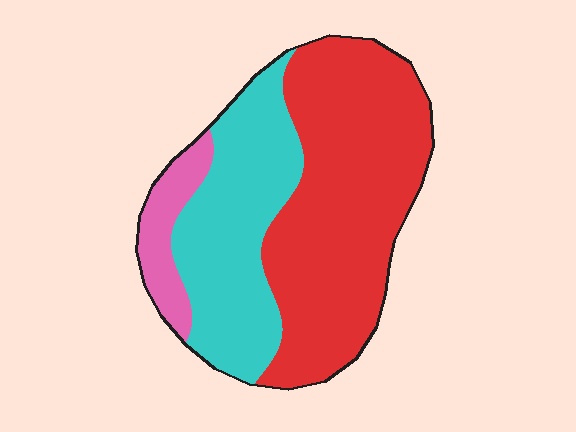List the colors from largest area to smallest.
From largest to smallest: red, cyan, pink.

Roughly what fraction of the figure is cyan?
Cyan takes up about one third (1/3) of the figure.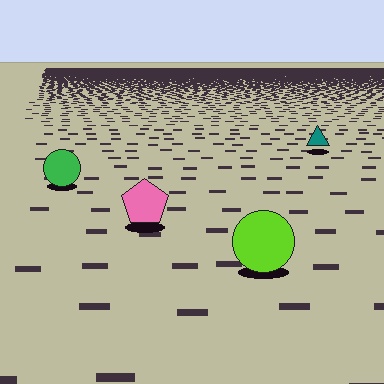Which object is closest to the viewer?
The lime circle is closest. The texture marks near it are larger and more spread out.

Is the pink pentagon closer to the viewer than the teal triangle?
Yes. The pink pentagon is closer — you can tell from the texture gradient: the ground texture is coarser near it.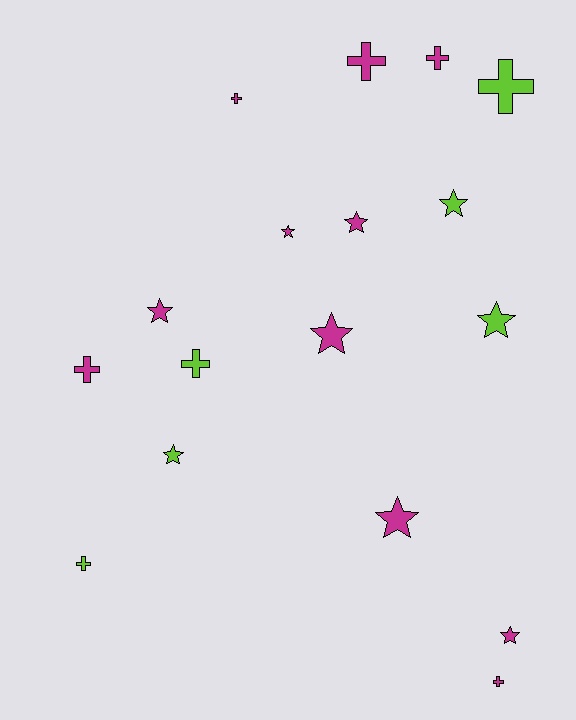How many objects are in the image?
There are 17 objects.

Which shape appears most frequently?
Star, with 9 objects.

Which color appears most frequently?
Magenta, with 11 objects.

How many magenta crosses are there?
There are 5 magenta crosses.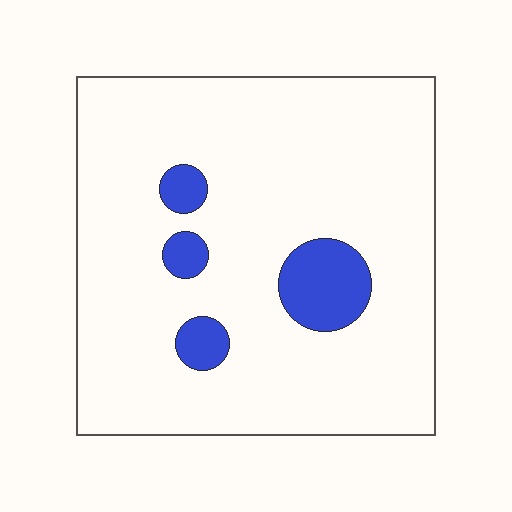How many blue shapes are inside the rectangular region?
4.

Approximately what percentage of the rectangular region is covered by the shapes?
Approximately 10%.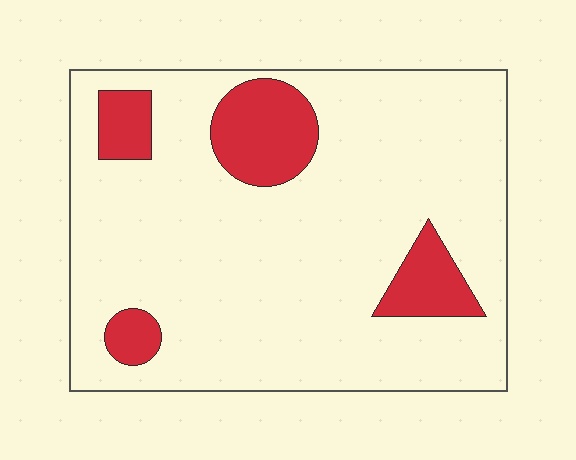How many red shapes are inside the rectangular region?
4.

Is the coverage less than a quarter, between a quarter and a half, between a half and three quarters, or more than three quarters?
Less than a quarter.